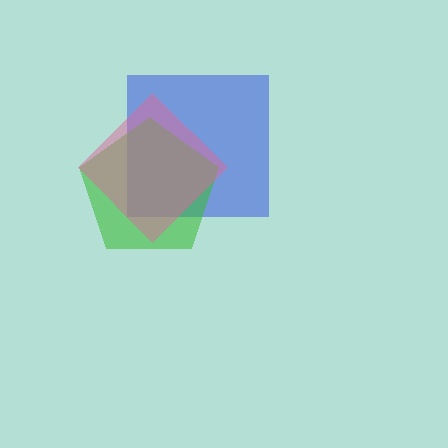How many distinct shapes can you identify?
There are 3 distinct shapes: a blue square, a green pentagon, a pink diamond.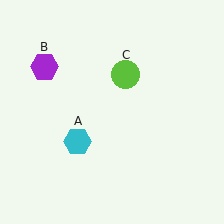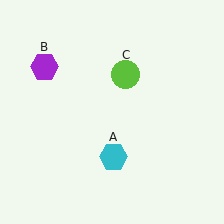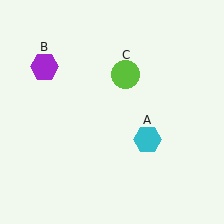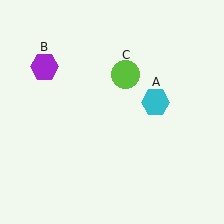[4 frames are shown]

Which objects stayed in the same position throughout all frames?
Purple hexagon (object B) and lime circle (object C) remained stationary.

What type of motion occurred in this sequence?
The cyan hexagon (object A) rotated counterclockwise around the center of the scene.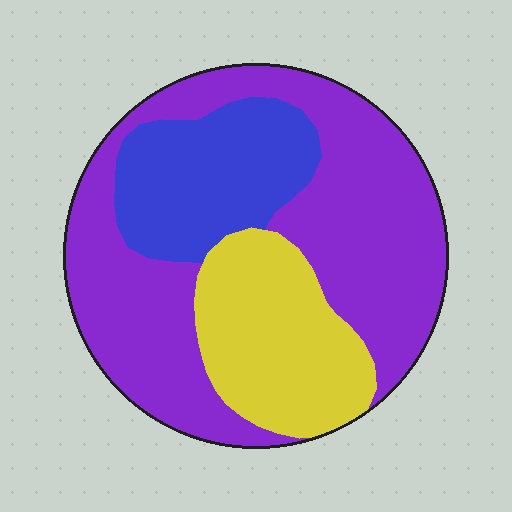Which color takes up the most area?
Purple, at roughly 55%.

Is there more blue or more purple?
Purple.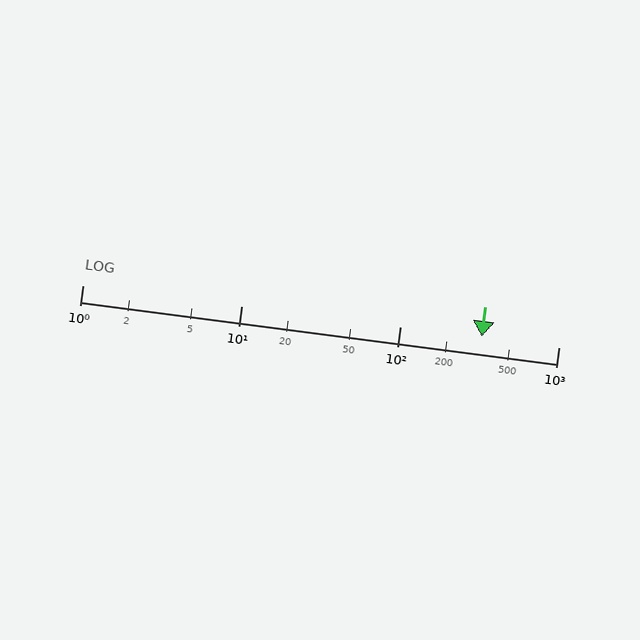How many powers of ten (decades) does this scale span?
The scale spans 3 decades, from 1 to 1000.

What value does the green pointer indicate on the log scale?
The pointer indicates approximately 330.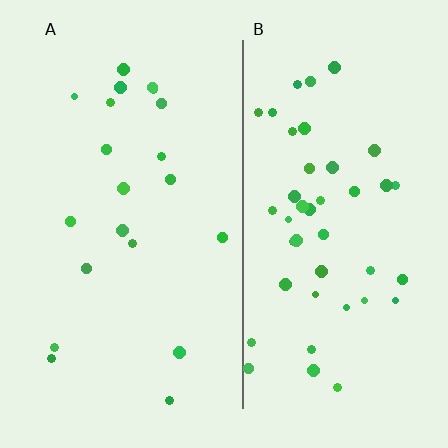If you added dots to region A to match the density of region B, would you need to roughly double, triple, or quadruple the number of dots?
Approximately double.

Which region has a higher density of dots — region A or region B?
B (the right).